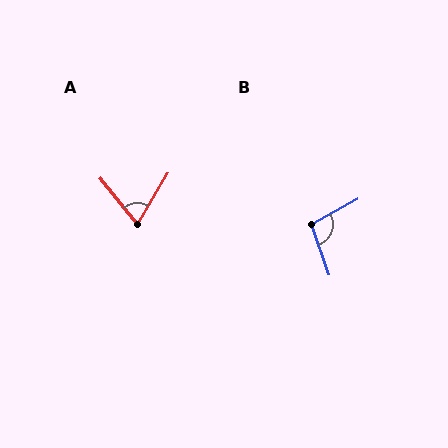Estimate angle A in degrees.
Approximately 69 degrees.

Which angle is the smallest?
A, at approximately 69 degrees.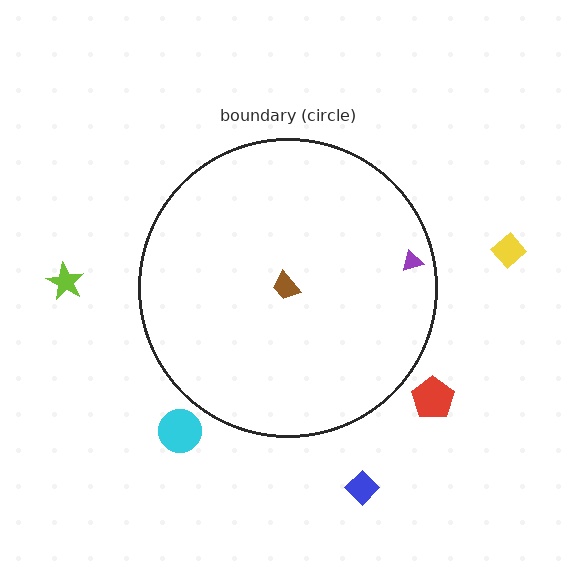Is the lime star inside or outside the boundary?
Outside.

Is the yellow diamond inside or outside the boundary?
Outside.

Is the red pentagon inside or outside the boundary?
Outside.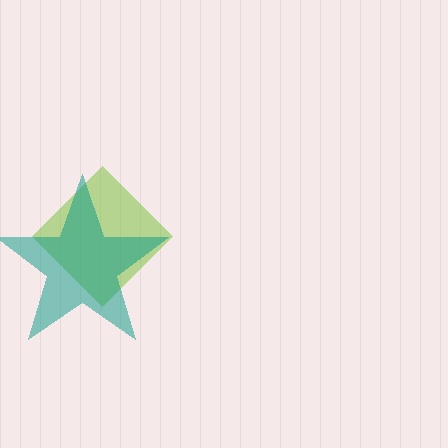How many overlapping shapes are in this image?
There are 2 overlapping shapes in the image.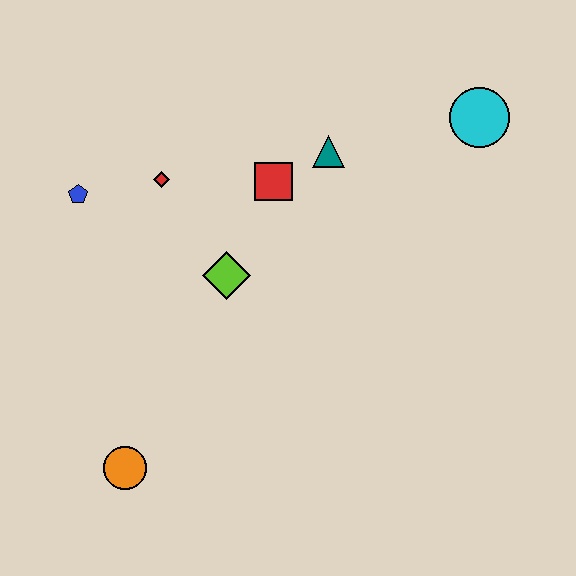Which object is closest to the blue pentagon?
The red diamond is closest to the blue pentagon.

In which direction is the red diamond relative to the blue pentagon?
The red diamond is to the right of the blue pentagon.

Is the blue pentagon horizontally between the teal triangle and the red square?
No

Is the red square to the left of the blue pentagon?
No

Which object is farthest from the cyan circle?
The orange circle is farthest from the cyan circle.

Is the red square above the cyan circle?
No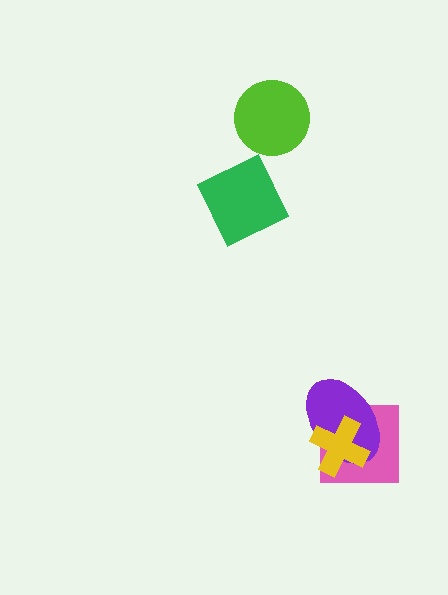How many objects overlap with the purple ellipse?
2 objects overlap with the purple ellipse.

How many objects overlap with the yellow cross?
2 objects overlap with the yellow cross.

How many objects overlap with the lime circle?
0 objects overlap with the lime circle.